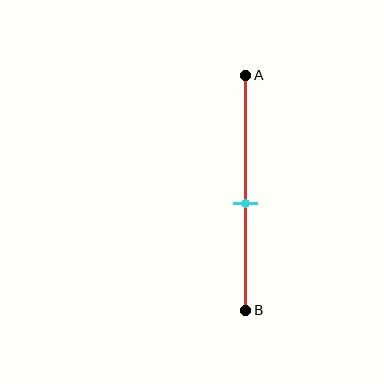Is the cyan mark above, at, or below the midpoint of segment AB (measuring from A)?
The cyan mark is below the midpoint of segment AB.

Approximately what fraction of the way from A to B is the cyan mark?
The cyan mark is approximately 55% of the way from A to B.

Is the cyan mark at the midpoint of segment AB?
No, the mark is at about 55% from A, not at the 50% midpoint.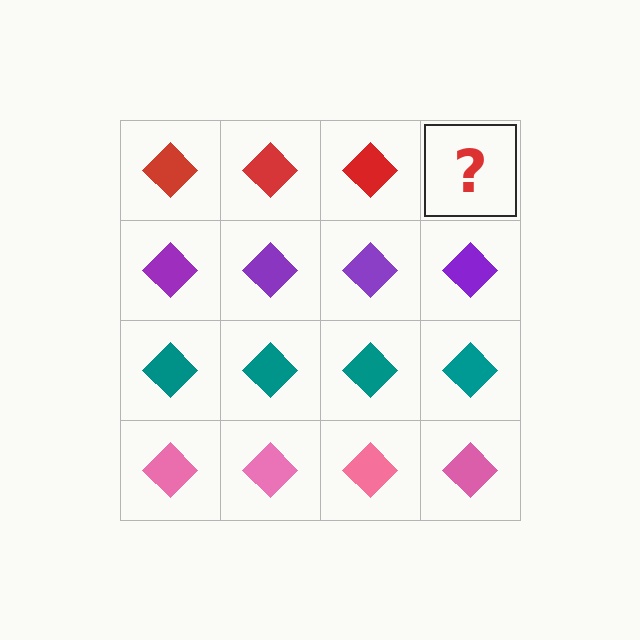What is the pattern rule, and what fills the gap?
The rule is that each row has a consistent color. The gap should be filled with a red diamond.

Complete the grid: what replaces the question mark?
The question mark should be replaced with a red diamond.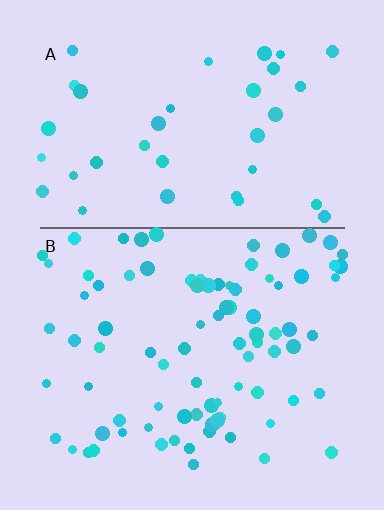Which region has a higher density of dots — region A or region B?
B (the bottom).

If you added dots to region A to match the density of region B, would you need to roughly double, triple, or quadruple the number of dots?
Approximately double.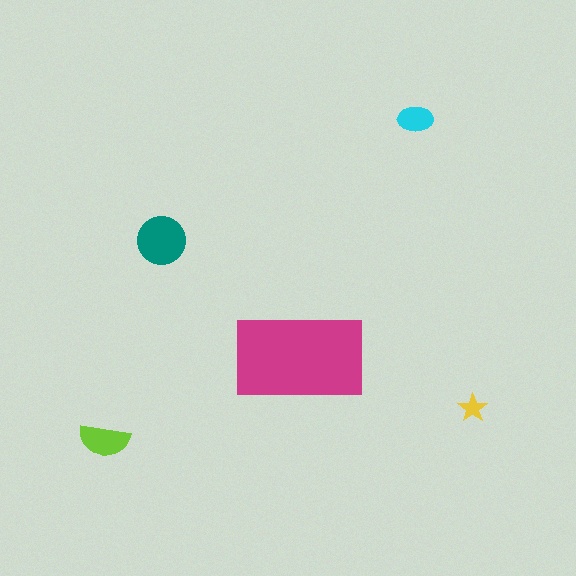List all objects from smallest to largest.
The yellow star, the cyan ellipse, the lime semicircle, the teal circle, the magenta rectangle.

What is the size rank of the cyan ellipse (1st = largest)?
4th.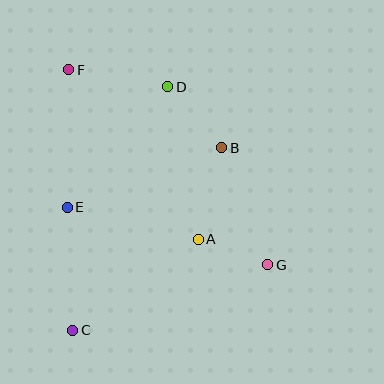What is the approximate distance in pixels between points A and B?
The distance between A and B is approximately 94 pixels.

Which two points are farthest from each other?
Points F and G are farthest from each other.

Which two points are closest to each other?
Points A and G are closest to each other.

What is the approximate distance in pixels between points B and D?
The distance between B and D is approximately 81 pixels.